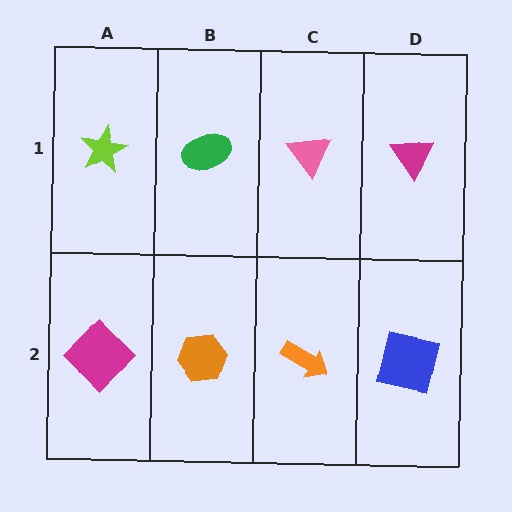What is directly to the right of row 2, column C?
A blue square.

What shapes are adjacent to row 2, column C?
A pink triangle (row 1, column C), an orange hexagon (row 2, column B), a blue square (row 2, column D).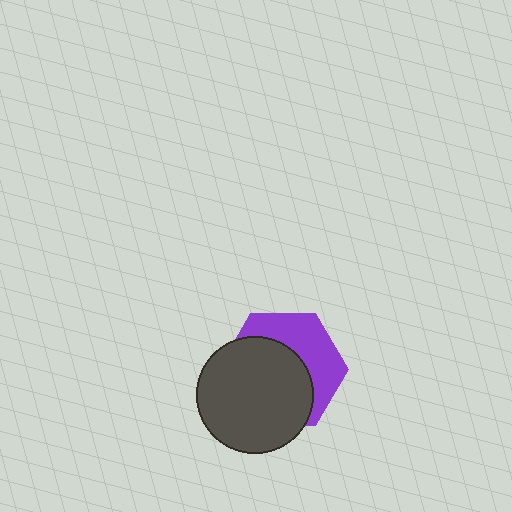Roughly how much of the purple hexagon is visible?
A small part of it is visible (roughly 41%).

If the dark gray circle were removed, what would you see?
You would see the complete purple hexagon.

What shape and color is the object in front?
The object in front is a dark gray circle.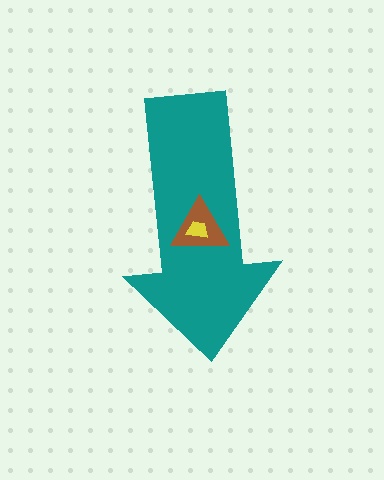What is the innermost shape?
The yellow trapezoid.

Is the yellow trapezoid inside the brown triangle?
Yes.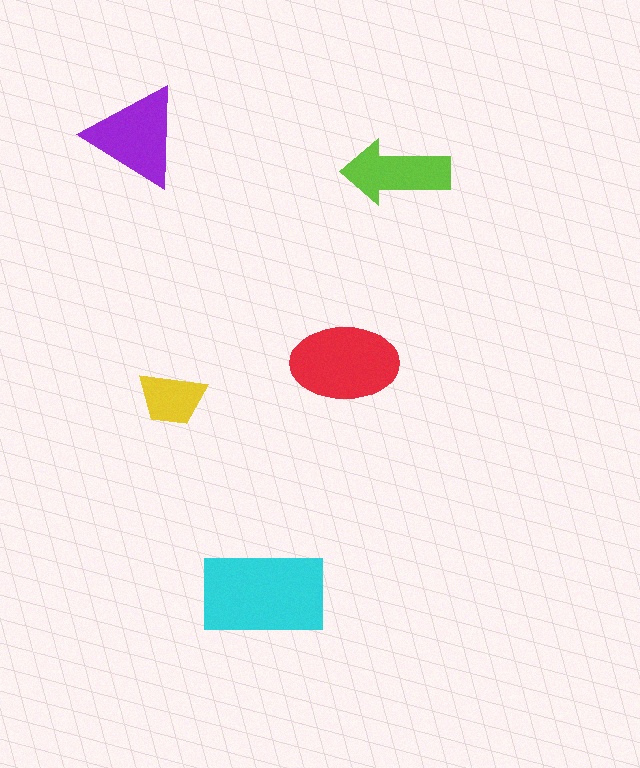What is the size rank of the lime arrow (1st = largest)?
4th.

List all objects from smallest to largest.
The yellow trapezoid, the lime arrow, the purple triangle, the red ellipse, the cyan rectangle.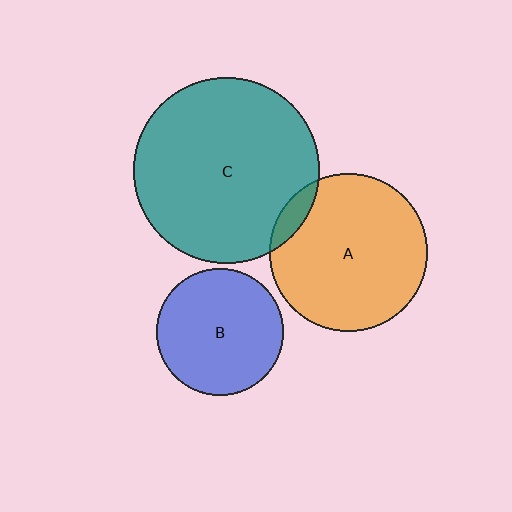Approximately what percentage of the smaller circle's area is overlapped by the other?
Approximately 10%.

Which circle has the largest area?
Circle C (teal).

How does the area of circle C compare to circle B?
Approximately 2.2 times.